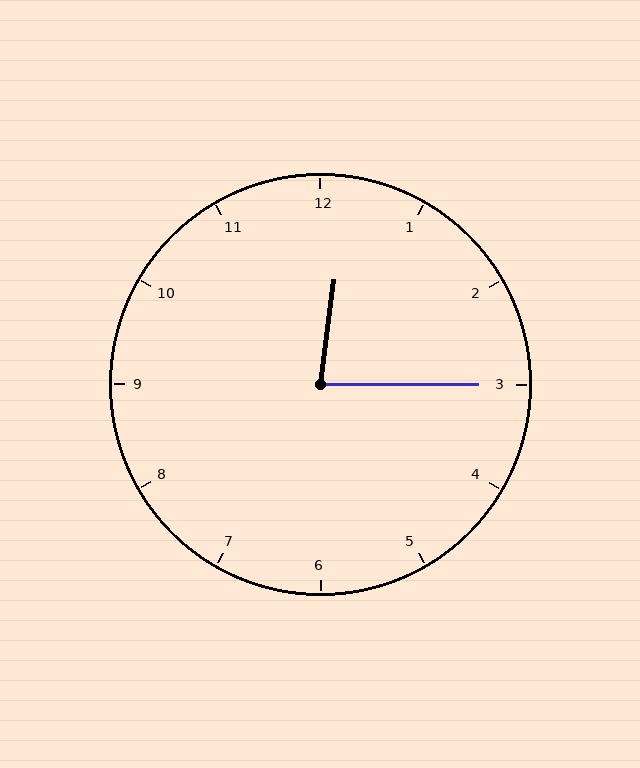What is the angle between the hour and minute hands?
Approximately 82 degrees.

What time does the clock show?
12:15.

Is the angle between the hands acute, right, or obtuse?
It is acute.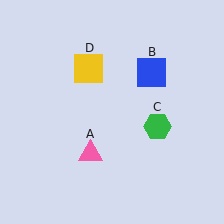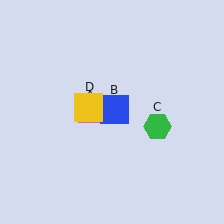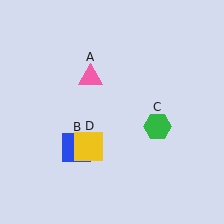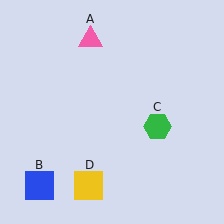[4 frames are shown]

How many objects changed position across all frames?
3 objects changed position: pink triangle (object A), blue square (object B), yellow square (object D).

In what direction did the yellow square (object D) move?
The yellow square (object D) moved down.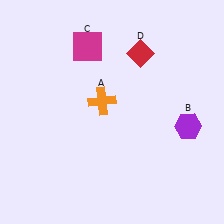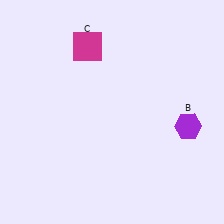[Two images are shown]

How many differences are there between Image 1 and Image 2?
There are 2 differences between the two images.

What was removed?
The red diamond (D), the orange cross (A) were removed in Image 2.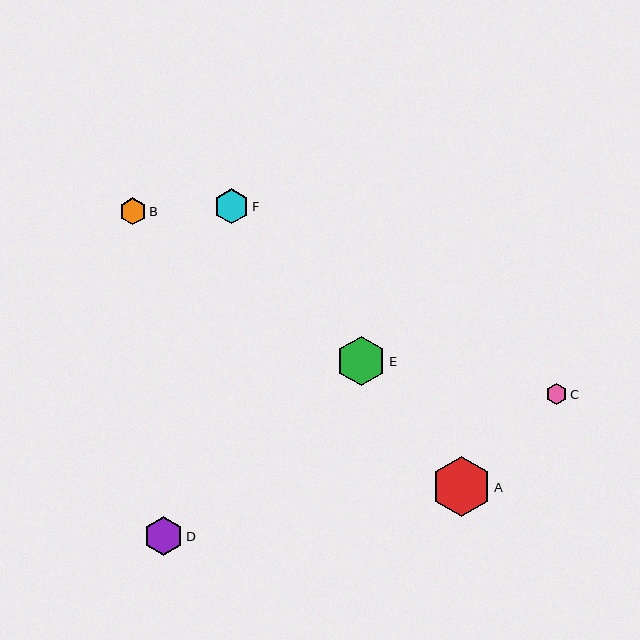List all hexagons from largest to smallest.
From largest to smallest: A, E, D, F, B, C.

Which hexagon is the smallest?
Hexagon C is the smallest with a size of approximately 21 pixels.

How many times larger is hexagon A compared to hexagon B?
Hexagon A is approximately 2.2 times the size of hexagon B.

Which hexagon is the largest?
Hexagon A is the largest with a size of approximately 59 pixels.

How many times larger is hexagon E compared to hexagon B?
Hexagon E is approximately 1.8 times the size of hexagon B.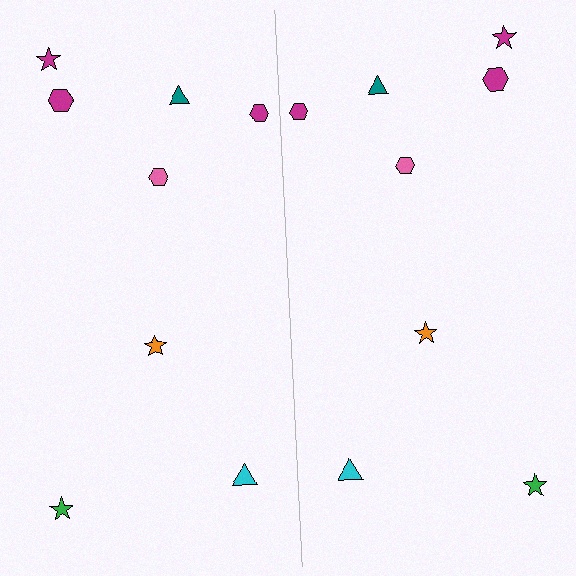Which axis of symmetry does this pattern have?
The pattern has a vertical axis of symmetry running through the center of the image.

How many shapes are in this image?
There are 16 shapes in this image.